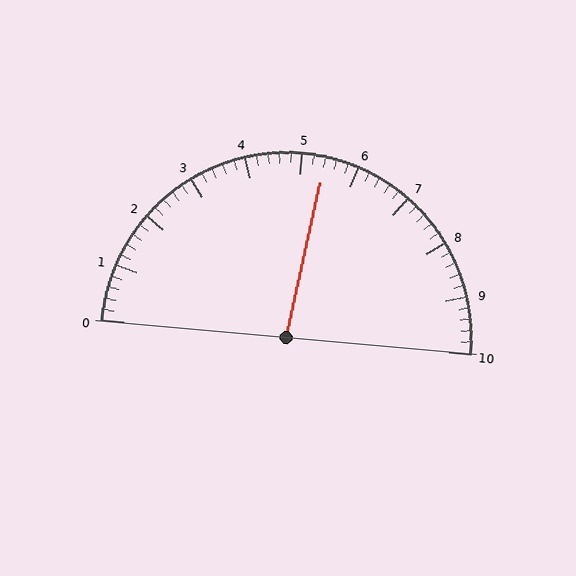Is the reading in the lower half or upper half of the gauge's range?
The reading is in the upper half of the range (0 to 10).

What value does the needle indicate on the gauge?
The needle indicates approximately 5.4.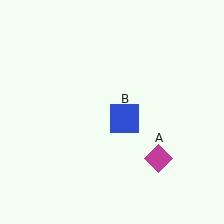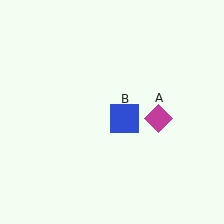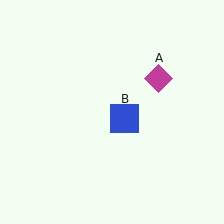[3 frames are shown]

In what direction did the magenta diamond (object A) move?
The magenta diamond (object A) moved up.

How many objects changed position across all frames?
1 object changed position: magenta diamond (object A).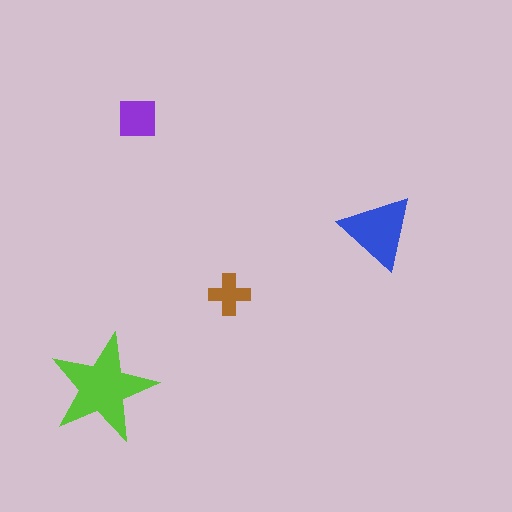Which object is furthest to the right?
The blue triangle is rightmost.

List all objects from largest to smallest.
The lime star, the blue triangle, the purple square, the brown cross.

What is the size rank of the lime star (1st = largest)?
1st.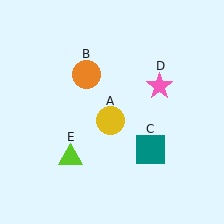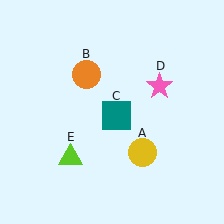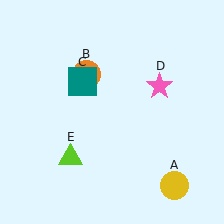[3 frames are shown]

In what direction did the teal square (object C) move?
The teal square (object C) moved up and to the left.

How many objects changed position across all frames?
2 objects changed position: yellow circle (object A), teal square (object C).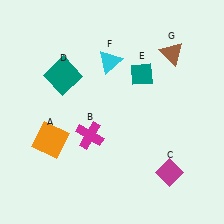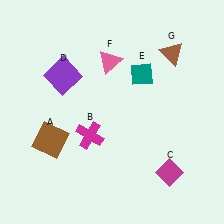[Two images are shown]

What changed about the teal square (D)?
In Image 1, D is teal. In Image 2, it changed to purple.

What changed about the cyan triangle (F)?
In Image 1, F is cyan. In Image 2, it changed to pink.